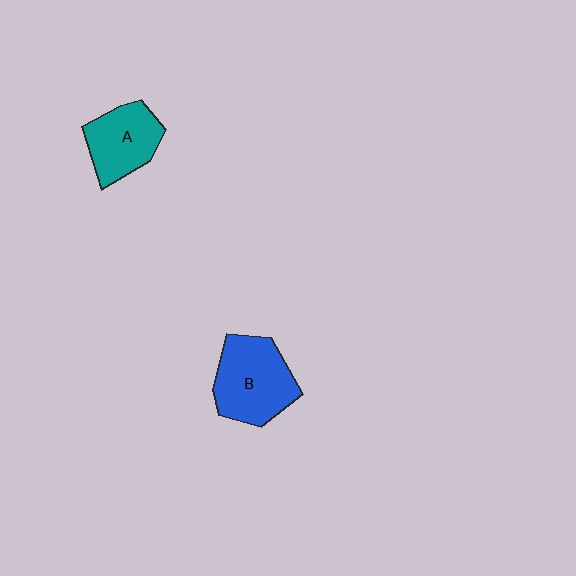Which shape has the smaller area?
Shape A (teal).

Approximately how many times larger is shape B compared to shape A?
Approximately 1.3 times.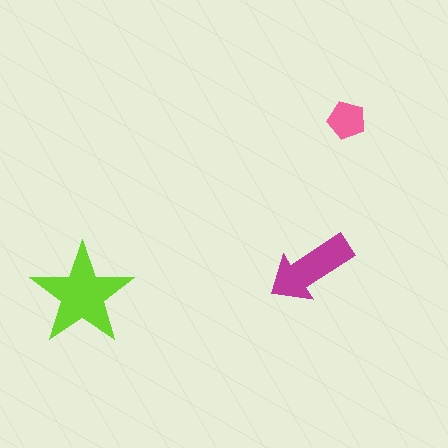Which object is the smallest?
The pink pentagon.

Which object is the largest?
The lime star.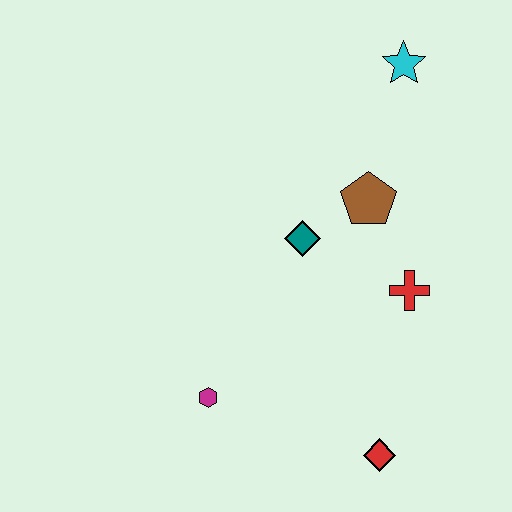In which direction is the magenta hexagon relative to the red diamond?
The magenta hexagon is to the left of the red diamond.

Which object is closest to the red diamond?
The red cross is closest to the red diamond.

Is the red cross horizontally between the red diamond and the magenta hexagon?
No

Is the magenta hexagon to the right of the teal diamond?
No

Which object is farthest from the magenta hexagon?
The cyan star is farthest from the magenta hexagon.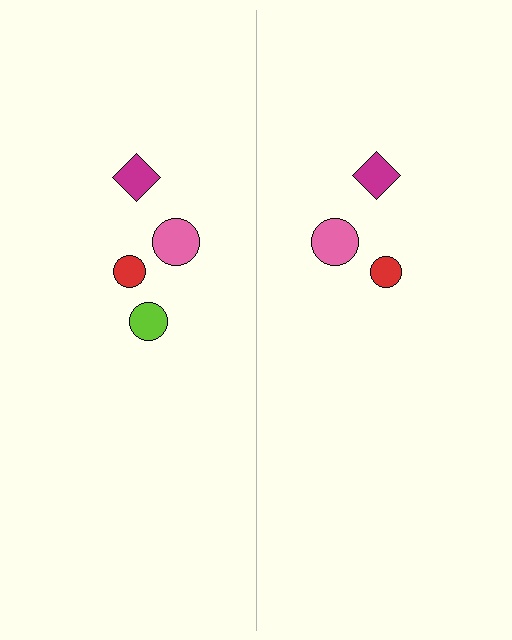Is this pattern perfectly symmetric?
No, the pattern is not perfectly symmetric. A lime circle is missing from the right side.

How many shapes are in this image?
There are 7 shapes in this image.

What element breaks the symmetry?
A lime circle is missing from the right side.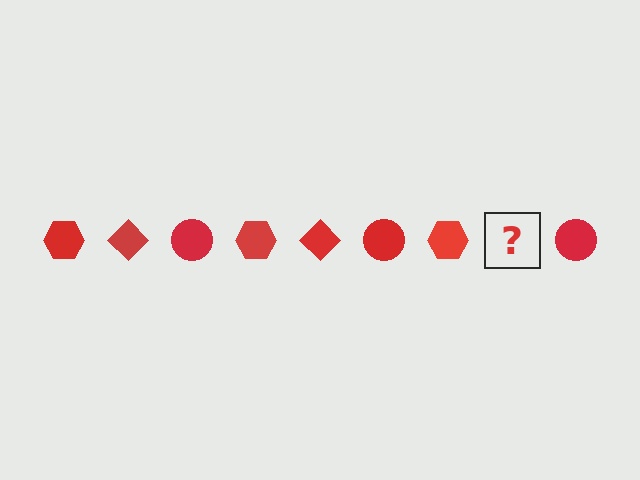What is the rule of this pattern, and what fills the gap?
The rule is that the pattern cycles through hexagon, diamond, circle shapes in red. The gap should be filled with a red diamond.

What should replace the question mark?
The question mark should be replaced with a red diamond.